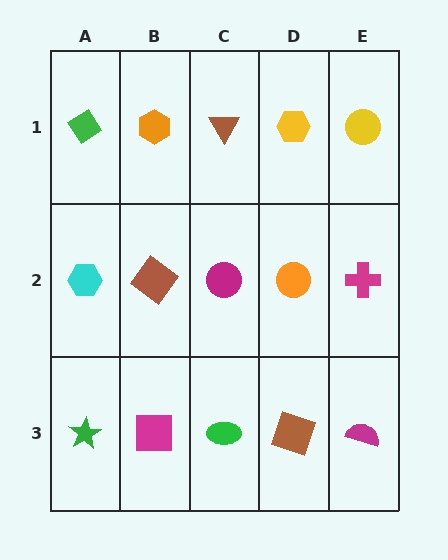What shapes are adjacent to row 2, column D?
A yellow hexagon (row 1, column D), a brown square (row 3, column D), a magenta circle (row 2, column C), a magenta cross (row 2, column E).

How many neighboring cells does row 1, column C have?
3.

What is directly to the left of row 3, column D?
A green ellipse.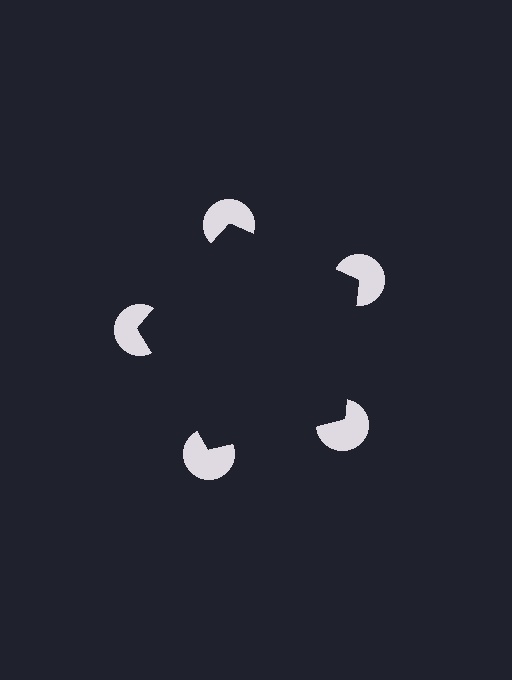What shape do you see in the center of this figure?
An illusory pentagon — its edges are inferred from the aligned wedge cuts in the pac-man discs, not physically drawn.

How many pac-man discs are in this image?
There are 5 — one at each vertex of the illusory pentagon.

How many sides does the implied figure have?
5 sides.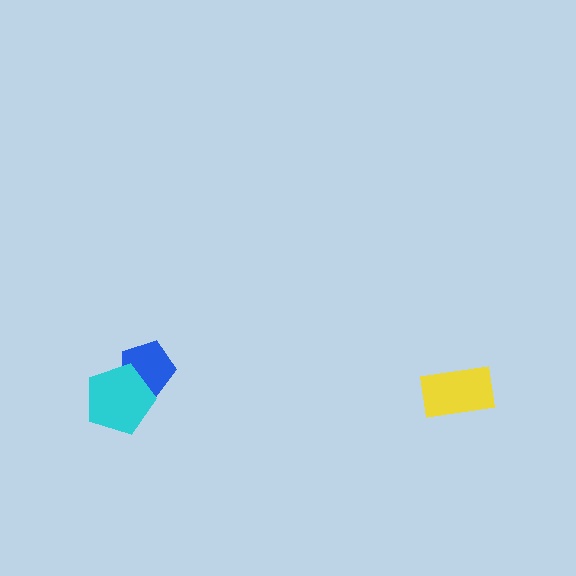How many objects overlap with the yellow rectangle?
0 objects overlap with the yellow rectangle.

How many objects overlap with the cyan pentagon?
1 object overlaps with the cyan pentagon.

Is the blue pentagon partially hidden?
Yes, it is partially covered by another shape.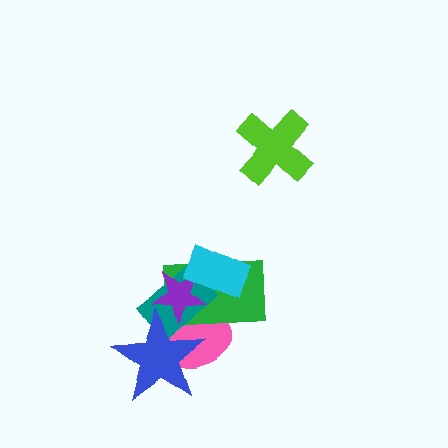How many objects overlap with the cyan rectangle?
3 objects overlap with the cyan rectangle.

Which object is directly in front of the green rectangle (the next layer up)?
The teal rectangle is directly in front of the green rectangle.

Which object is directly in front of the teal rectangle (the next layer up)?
The purple star is directly in front of the teal rectangle.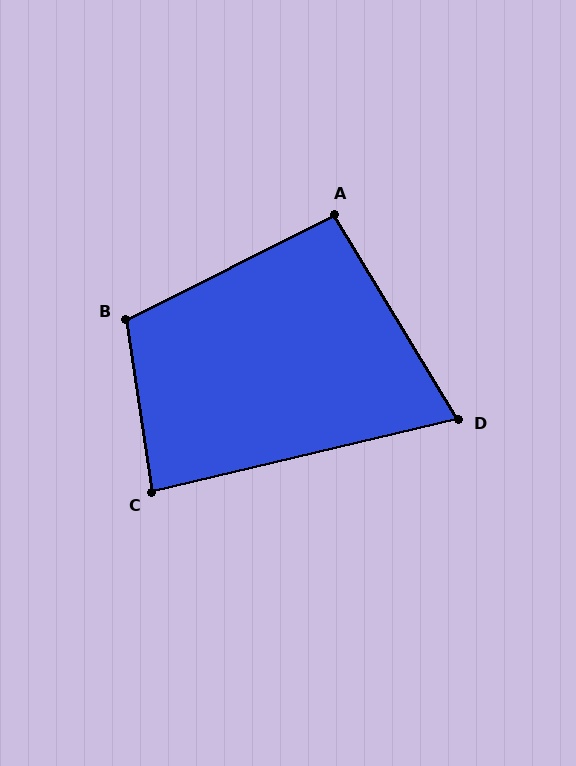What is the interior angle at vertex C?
Approximately 85 degrees (approximately right).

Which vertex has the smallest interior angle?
D, at approximately 72 degrees.